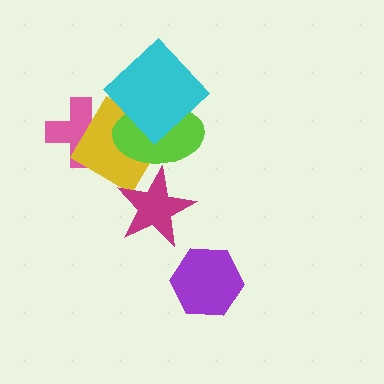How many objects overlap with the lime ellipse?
3 objects overlap with the lime ellipse.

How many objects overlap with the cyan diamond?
1 object overlaps with the cyan diamond.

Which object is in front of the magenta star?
The lime ellipse is in front of the magenta star.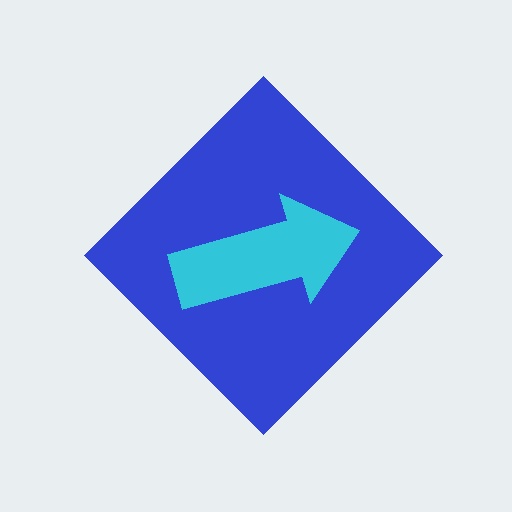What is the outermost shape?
The blue diamond.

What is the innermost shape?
The cyan arrow.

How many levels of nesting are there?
2.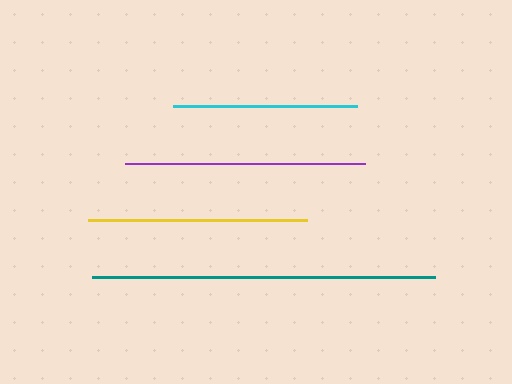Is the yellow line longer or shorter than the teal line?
The teal line is longer than the yellow line.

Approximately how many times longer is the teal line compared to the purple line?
The teal line is approximately 1.4 times the length of the purple line.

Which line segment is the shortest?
The cyan line is the shortest at approximately 184 pixels.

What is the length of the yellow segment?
The yellow segment is approximately 218 pixels long.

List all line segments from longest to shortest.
From longest to shortest: teal, purple, yellow, cyan.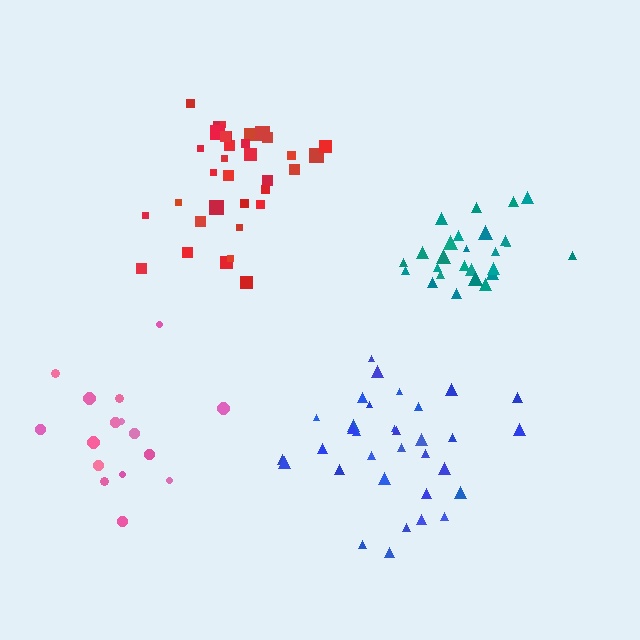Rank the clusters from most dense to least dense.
red, teal, blue, pink.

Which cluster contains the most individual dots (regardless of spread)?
Red (35).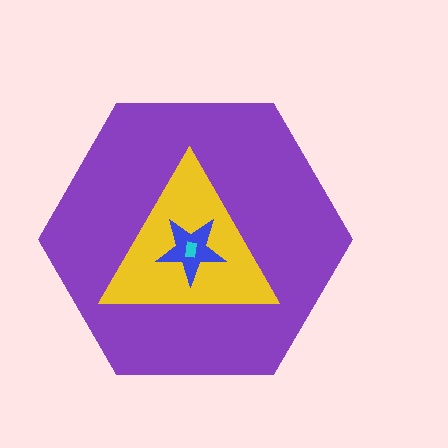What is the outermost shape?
The purple hexagon.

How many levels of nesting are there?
4.